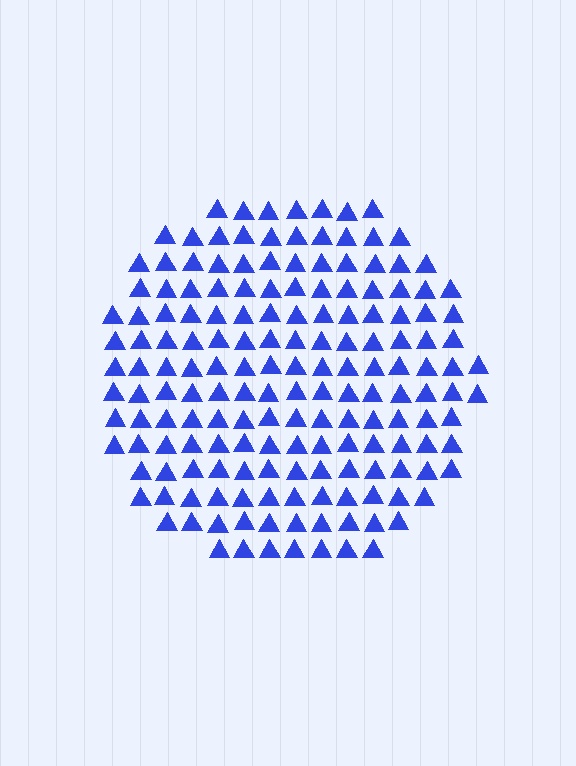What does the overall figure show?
The overall figure shows a circle.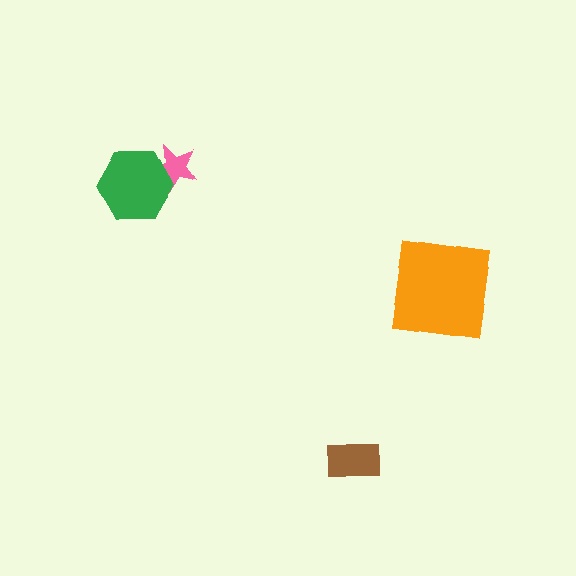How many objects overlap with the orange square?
0 objects overlap with the orange square.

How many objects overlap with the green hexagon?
1 object overlaps with the green hexagon.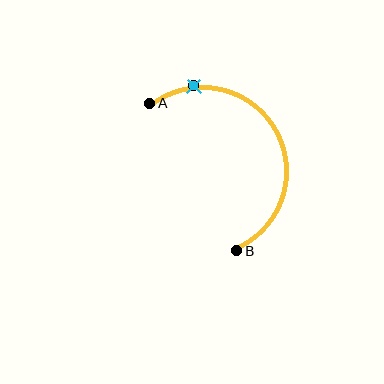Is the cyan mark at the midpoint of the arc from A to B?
No. The cyan mark lies on the arc but is closer to endpoint A. The arc midpoint would be at the point on the curve equidistant along the arc from both A and B.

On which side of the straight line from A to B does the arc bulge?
The arc bulges to the right of the straight line connecting A and B.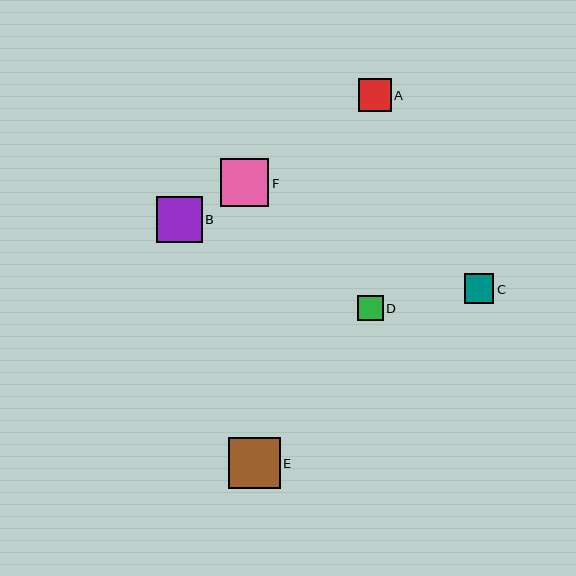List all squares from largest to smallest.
From largest to smallest: E, F, B, A, C, D.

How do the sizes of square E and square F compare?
Square E and square F are approximately the same size.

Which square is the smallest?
Square D is the smallest with a size of approximately 26 pixels.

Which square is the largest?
Square E is the largest with a size of approximately 51 pixels.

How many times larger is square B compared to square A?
Square B is approximately 1.4 times the size of square A.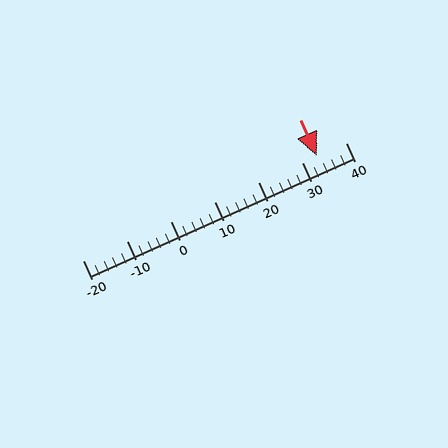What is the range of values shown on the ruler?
The ruler shows values from -20 to 40.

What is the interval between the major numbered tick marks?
The major tick marks are spaced 10 units apart.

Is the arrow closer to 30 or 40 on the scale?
The arrow is closer to 30.